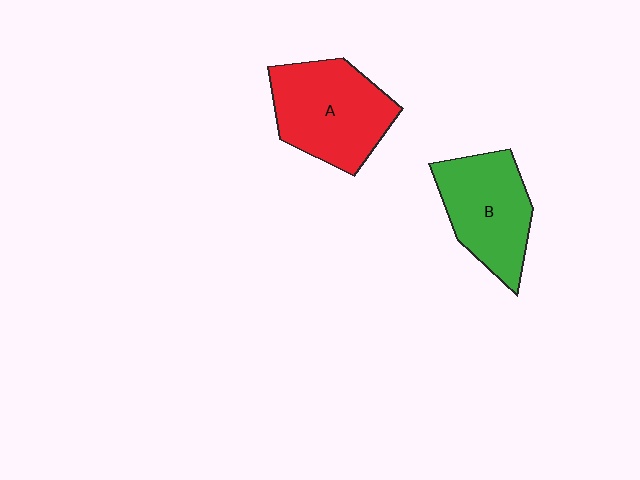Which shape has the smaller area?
Shape B (green).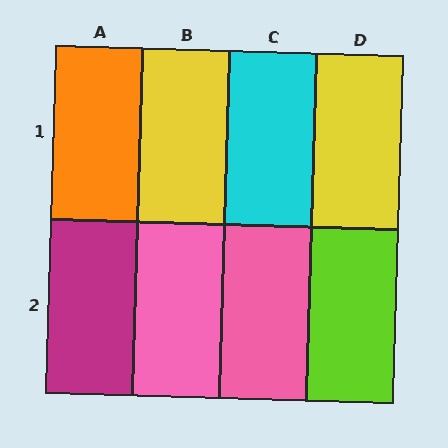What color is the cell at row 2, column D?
Lime.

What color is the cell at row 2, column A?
Magenta.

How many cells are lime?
1 cell is lime.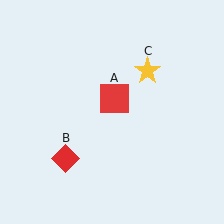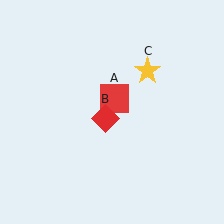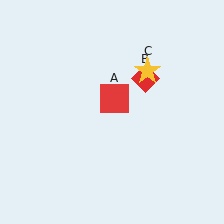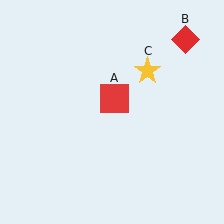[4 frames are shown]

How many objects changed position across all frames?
1 object changed position: red diamond (object B).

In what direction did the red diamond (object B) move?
The red diamond (object B) moved up and to the right.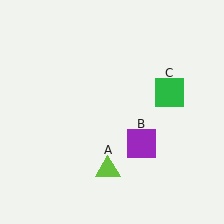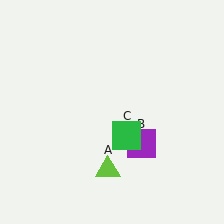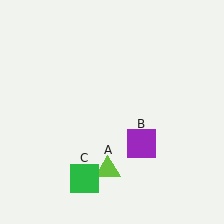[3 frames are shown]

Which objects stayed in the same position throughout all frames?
Lime triangle (object A) and purple square (object B) remained stationary.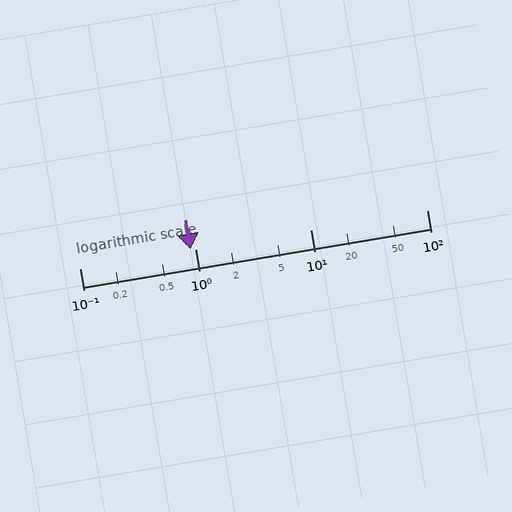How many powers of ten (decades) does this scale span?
The scale spans 3 decades, from 0.1 to 100.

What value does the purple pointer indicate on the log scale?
The pointer indicates approximately 0.91.